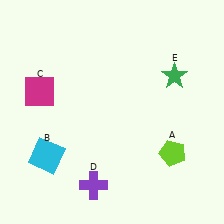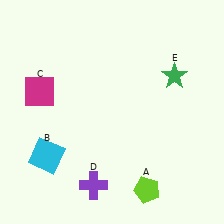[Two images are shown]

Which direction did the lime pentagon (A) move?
The lime pentagon (A) moved down.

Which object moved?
The lime pentagon (A) moved down.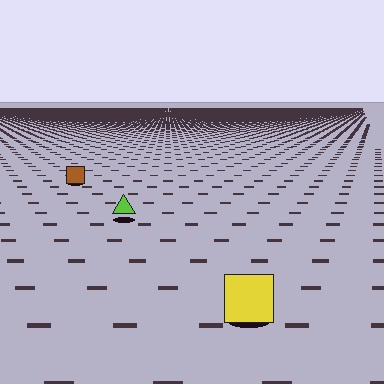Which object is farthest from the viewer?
The brown square is farthest from the viewer. It appears smaller and the ground texture around it is denser.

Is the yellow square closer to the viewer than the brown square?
Yes. The yellow square is closer — you can tell from the texture gradient: the ground texture is coarser near it.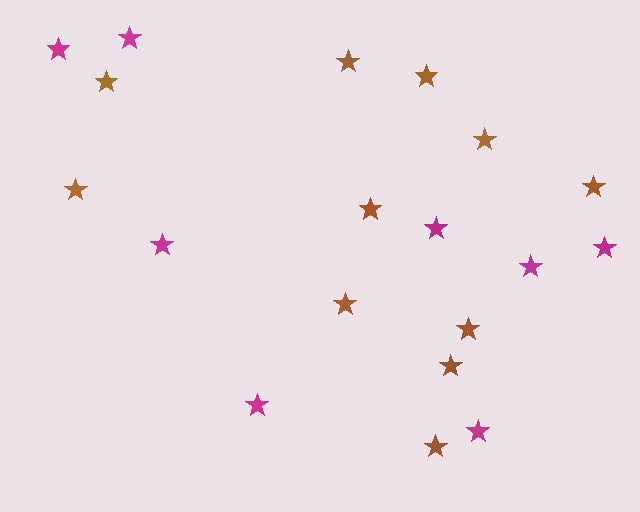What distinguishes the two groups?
There are 2 groups: one group of brown stars (11) and one group of magenta stars (8).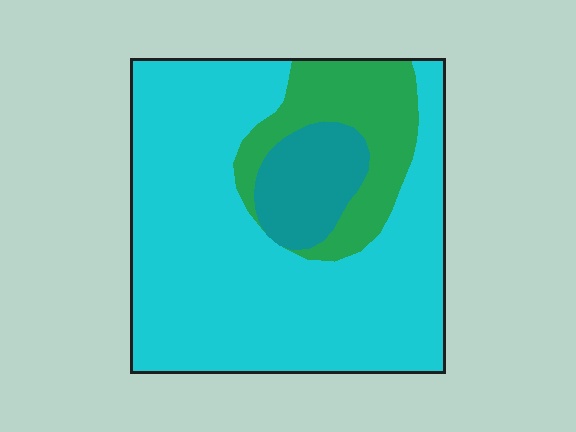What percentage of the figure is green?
Green covers around 20% of the figure.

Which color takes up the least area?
Teal, at roughly 10%.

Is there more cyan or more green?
Cyan.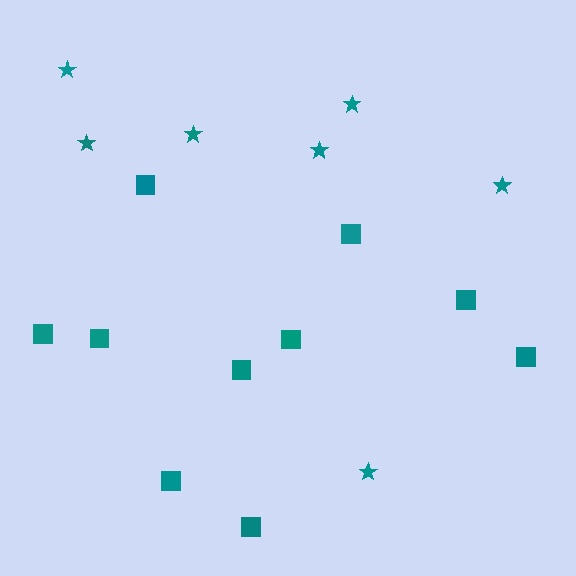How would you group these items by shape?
There are 2 groups: one group of squares (10) and one group of stars (7).